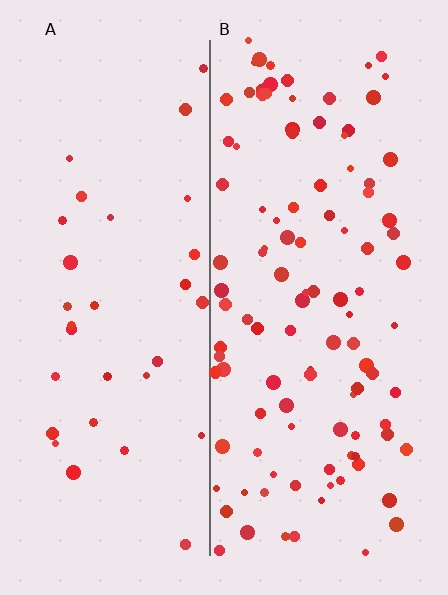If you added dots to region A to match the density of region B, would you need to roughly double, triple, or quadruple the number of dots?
Approximately triple.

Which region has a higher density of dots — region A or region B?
B (the right).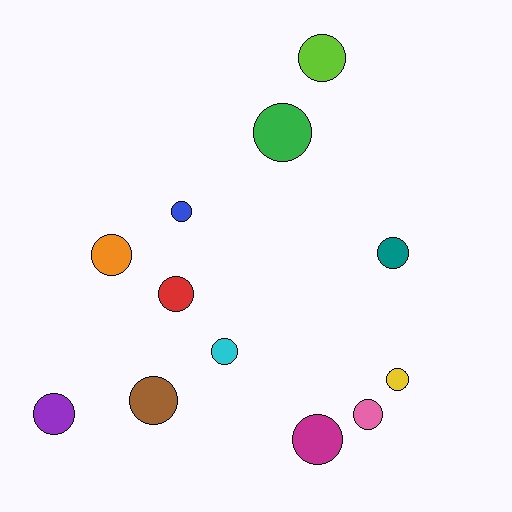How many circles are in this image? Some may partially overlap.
There are 12 circles.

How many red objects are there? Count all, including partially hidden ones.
There is 1 red object.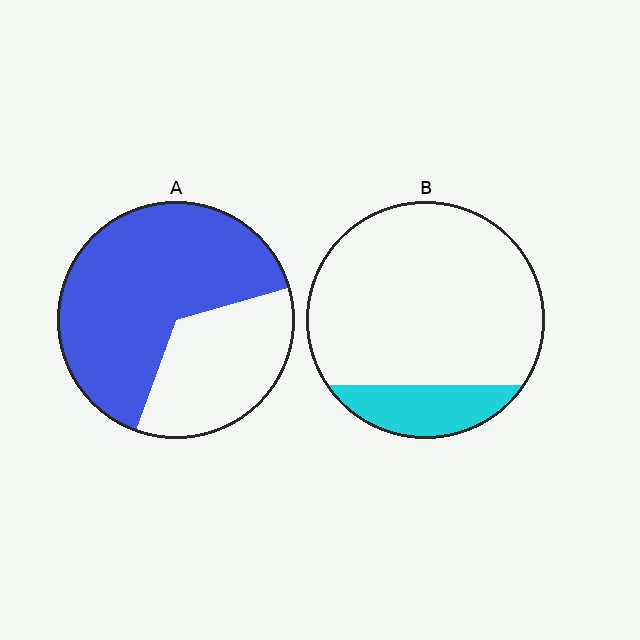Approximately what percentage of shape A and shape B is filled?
A is approximately 65% and B is approximately 15%.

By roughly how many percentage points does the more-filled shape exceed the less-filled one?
By roughly 50 percentage points (A over B).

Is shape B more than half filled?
No.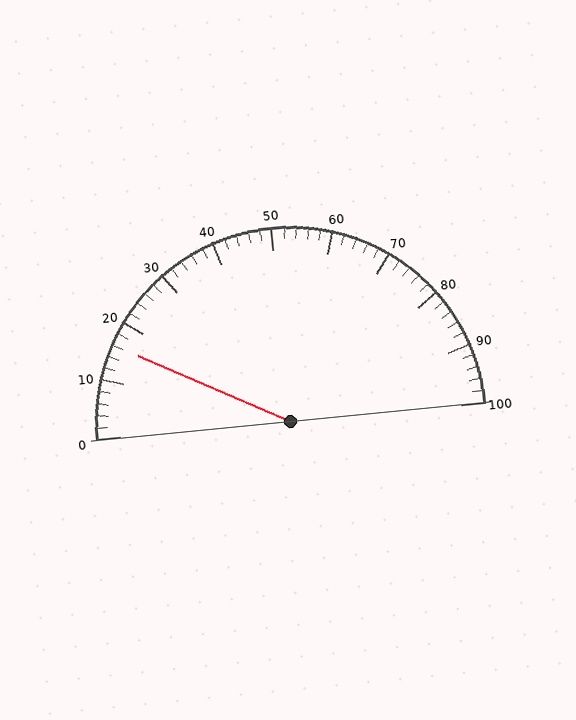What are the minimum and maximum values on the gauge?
The gauge ranges from 0 to 100.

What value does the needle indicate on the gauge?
The needle indicates approximately 16.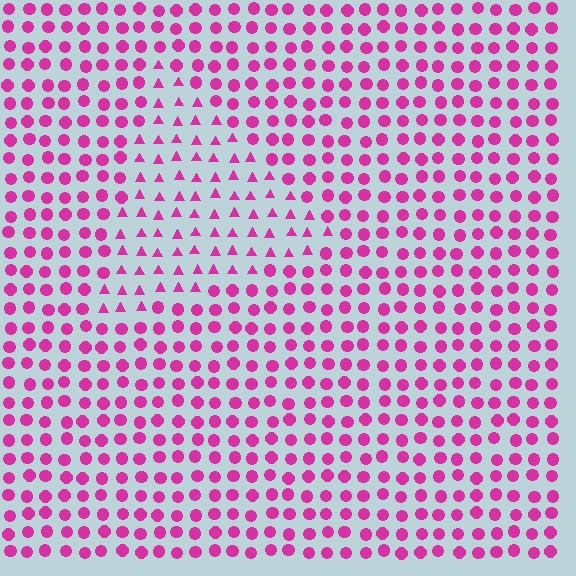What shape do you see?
I see a triangle.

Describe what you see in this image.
The image is filled with small magenta elements arranged in a uniform grid. A triangle-shaped region contains triangles, while the surrounding area contains circles. The boundary is defined purely by the change in element shape.